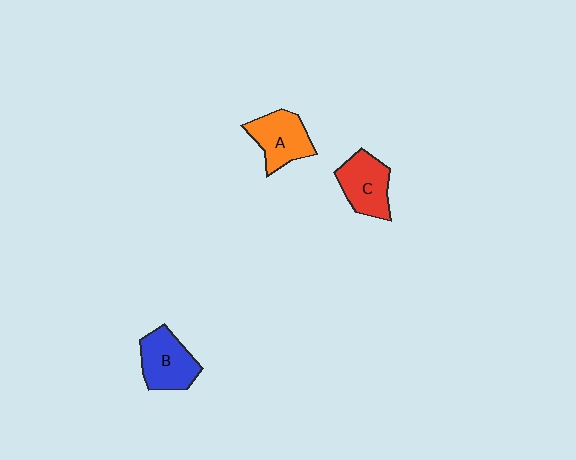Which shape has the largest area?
Shape B (blue).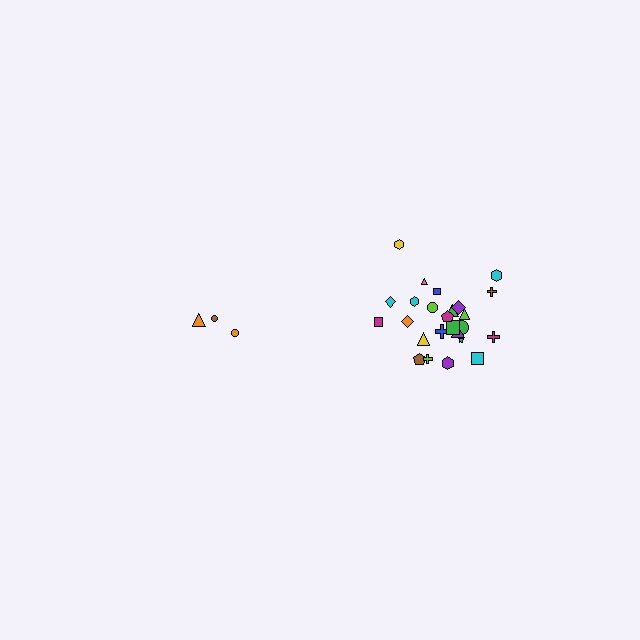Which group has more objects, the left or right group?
The right group.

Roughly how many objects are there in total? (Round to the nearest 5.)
Roughly 30 objects in total.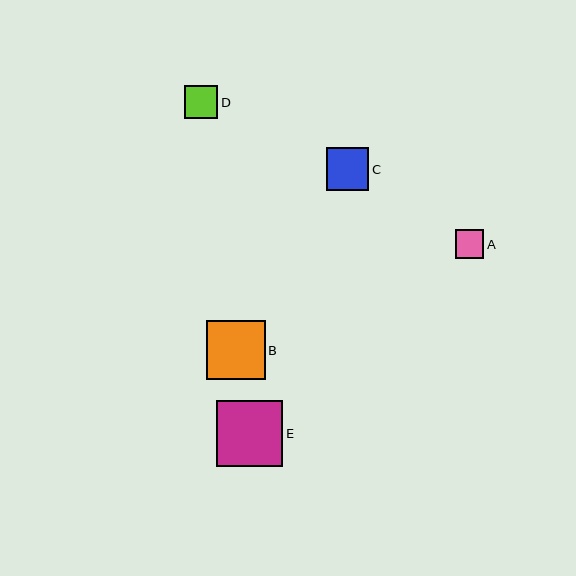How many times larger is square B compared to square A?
Square B is approximately 2.1 times the size of square A.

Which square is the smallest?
Square A is the smallest with a size of approximately 28 pixels.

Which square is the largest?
Square E is the largest with a size of approximately 66 pixels.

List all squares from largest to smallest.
From largest to smallest: E, B, C, D, A.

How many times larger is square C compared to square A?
Square C is approximately 1.5 times the size of square A.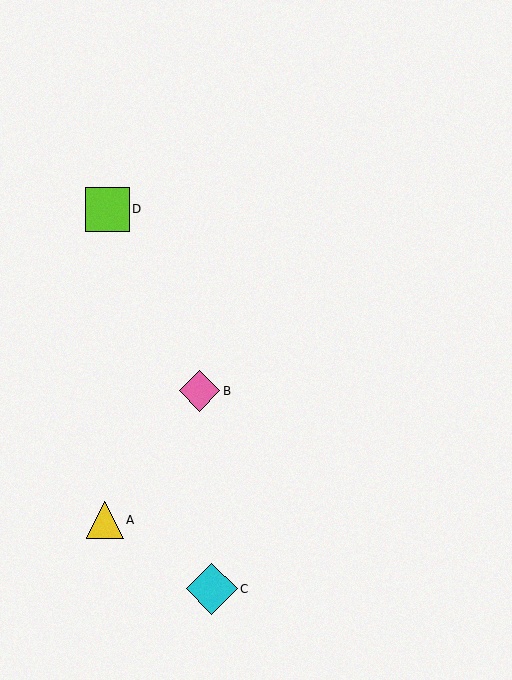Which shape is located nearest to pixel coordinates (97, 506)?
The yellow triangle (labeled A) at (105, 520) is nearest to that location.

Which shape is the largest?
The cyan diamond (labeled C) is the largest.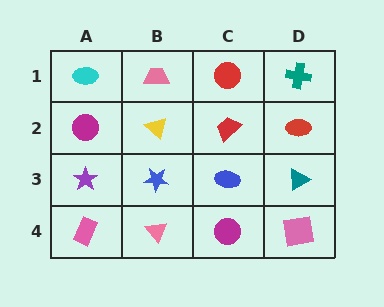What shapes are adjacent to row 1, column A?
A magenta circle (row 2, column A), a pink trapezoid (row 1, column B).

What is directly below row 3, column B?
A pink triangle.